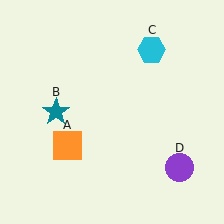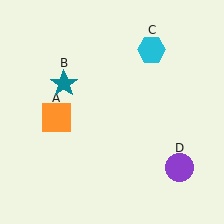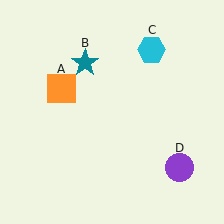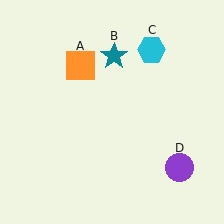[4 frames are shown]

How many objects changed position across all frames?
2 objects changed position: orange square (object A), teal star (object B).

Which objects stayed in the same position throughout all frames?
Cyan hexagon (object C) and purple circle (object D) remained stationary.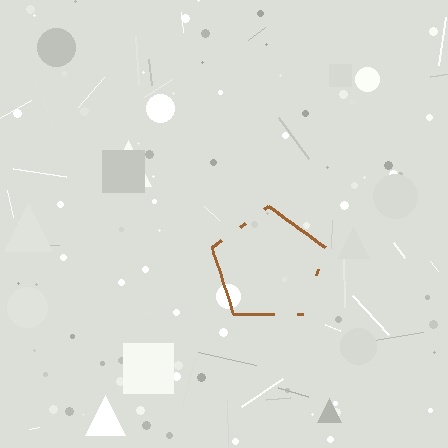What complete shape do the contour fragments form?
The contour fragments form a pentagon.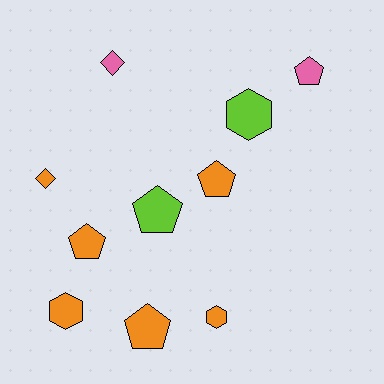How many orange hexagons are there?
There are 2 orange hexagons.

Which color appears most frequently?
Orange, with 6 objects.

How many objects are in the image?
There are 10 objects.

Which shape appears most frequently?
Pentagon, with 5 objects.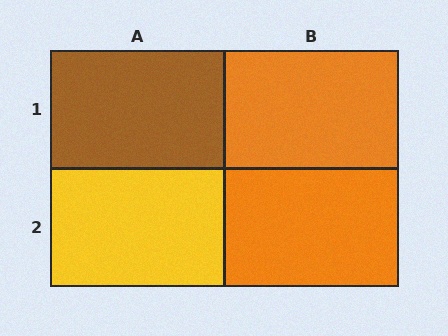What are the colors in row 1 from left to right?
Brown, orange.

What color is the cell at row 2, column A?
Yellow.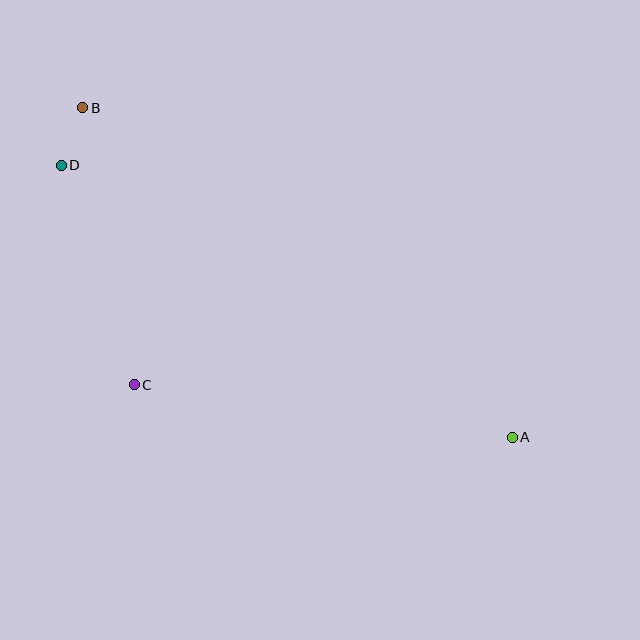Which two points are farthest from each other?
Points A and B are farthest from each other.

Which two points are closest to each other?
Points B and D are closest to each other.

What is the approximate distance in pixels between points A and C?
The distance between A and C is approximately 382 pixels.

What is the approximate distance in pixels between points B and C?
The distance between B and C is approximately 282 pixels.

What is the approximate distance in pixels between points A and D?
The distance between A and D is approximately 527 pixels.